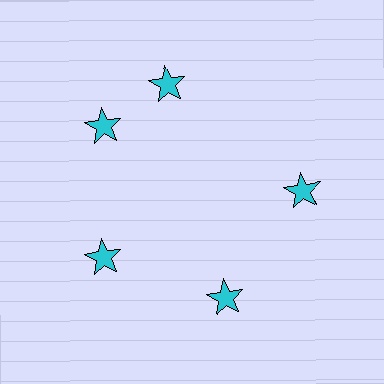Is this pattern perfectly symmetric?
No. The 5 cyan stars are arranged in a ring, but one element near the 1 o'clock position is rotated out of alignment along the ring, breaking the 5-fold rotational symmetry.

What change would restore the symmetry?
The symmetry would be restored by rotating it back into even spacing with its neighbors so that all 5 stars sit at equal angles and equal distance from the center.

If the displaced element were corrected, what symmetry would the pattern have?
It would have 5-fold rotational symmetry — the pattern would map onto itself every 72 degrees.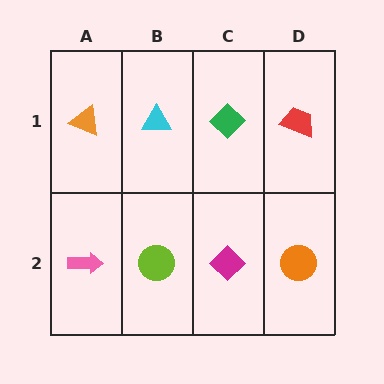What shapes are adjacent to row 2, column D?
A red trapezoid (row 1, column D), a magenta diamond (row 2, column C).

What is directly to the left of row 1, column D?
A green diamond.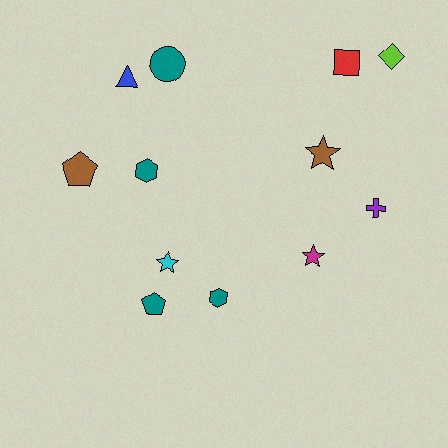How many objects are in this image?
There are 12 objects.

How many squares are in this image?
There is 1 square.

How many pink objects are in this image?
There are no pink objects.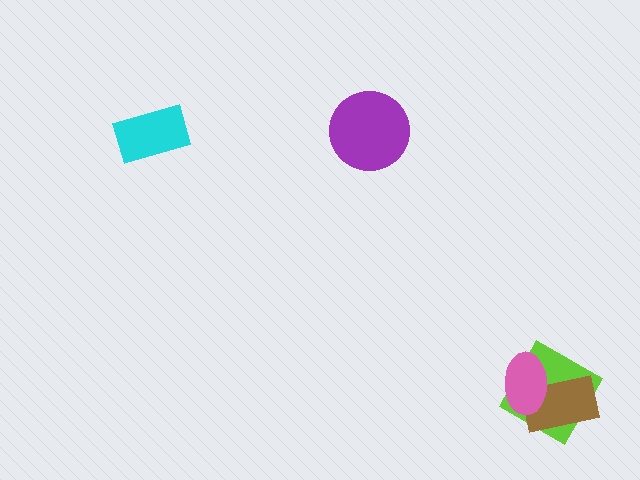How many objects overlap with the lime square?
2 objects overlap with the lime square.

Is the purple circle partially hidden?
No, no other shape covers it.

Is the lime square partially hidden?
Yes, it is partially covered by another shape.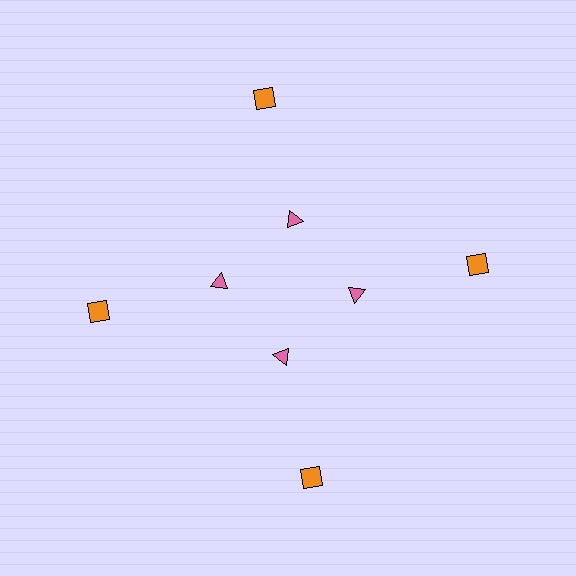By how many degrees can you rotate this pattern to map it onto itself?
The pattern maps onto itself every 90 degrees of rotation.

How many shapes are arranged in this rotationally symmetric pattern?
There are 8 shapes, arranged in 4 groups of 2.